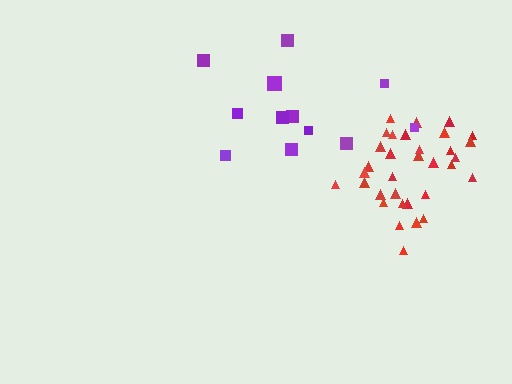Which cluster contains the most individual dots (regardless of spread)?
Red (33).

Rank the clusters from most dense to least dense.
red, purple.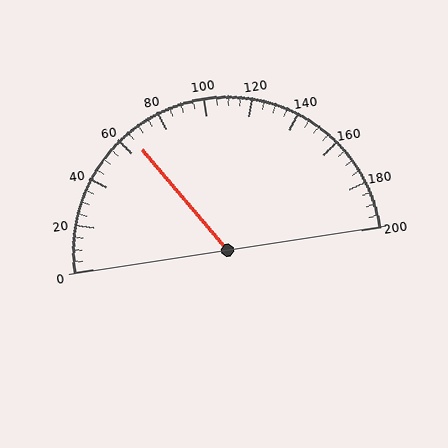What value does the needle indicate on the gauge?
The needle indicates approximately 65.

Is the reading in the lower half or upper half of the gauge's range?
The reading is in the lower half of the range (0 to 200).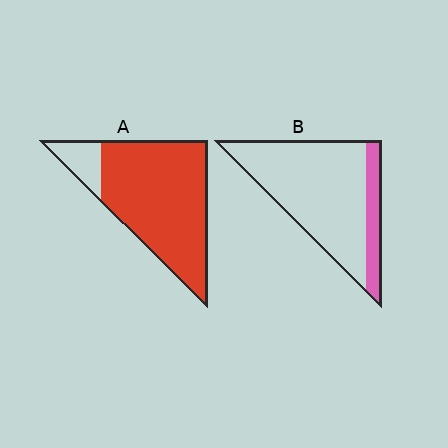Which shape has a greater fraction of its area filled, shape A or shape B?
Shape A.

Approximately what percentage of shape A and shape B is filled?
A is approximately 85% and B is approximately 20%.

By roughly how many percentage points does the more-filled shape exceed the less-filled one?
By roughly 70 percentage points (A over B).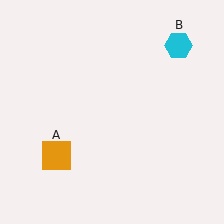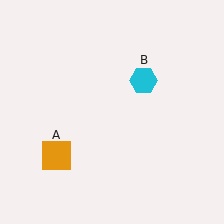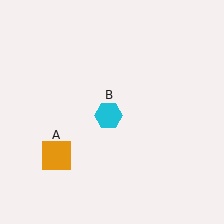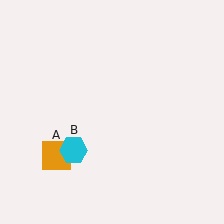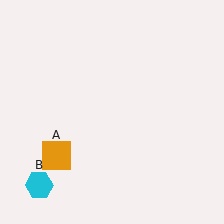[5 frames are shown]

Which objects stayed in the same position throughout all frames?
Orange square (object A) remained stationary.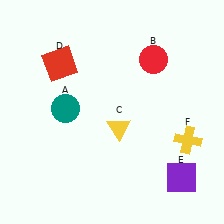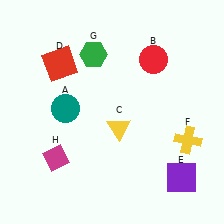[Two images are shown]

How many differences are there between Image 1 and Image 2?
There are 2 differences between the two images.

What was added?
A green hexagon (G), a magenta diamond (H) were added in Image 2.